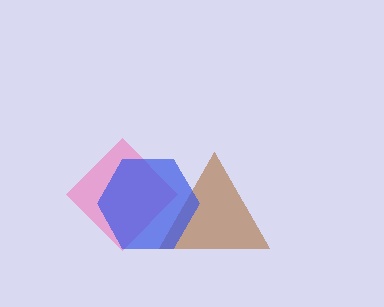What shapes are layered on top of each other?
The layered shapes are: a brown triangle, a pink diamond, a blue hexagon.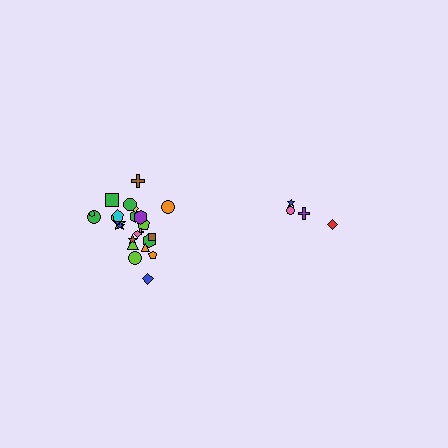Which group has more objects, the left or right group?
The left group.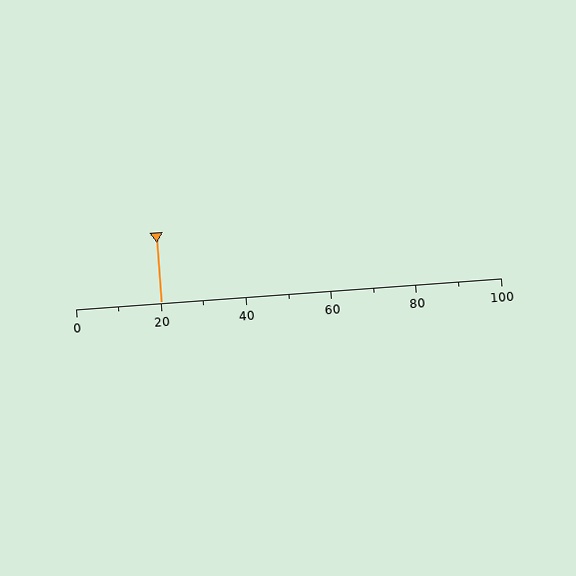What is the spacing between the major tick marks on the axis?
The major ticks are spaced 20 apart.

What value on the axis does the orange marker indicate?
The marker indicates approximately 20.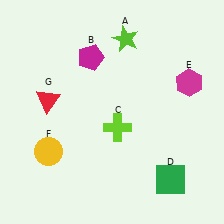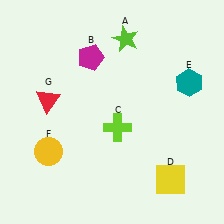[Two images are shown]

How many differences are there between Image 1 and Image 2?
There are 2 differences between the two images.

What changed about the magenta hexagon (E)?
In Image 1, E is magenta. In Image 2, it changed to teal.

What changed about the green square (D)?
In Image 1, D is green. In Image 2, it changed to yellow.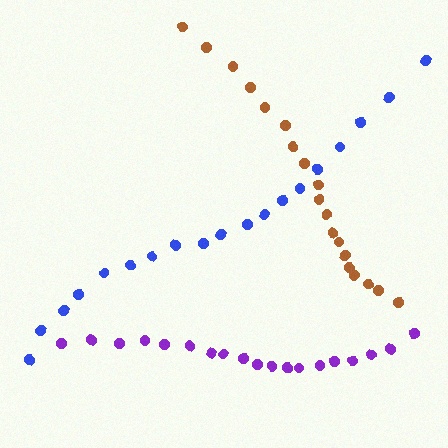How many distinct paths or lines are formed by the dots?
There are 3 distinct paths.